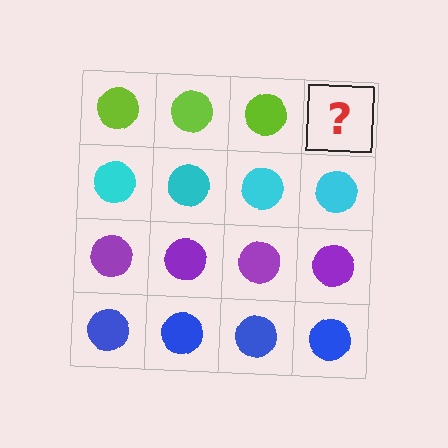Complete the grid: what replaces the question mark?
The question mark should be replaced with a lime circle.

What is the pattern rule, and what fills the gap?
The rule is that each row has a consistent color. The gap should be filled with a lime circle.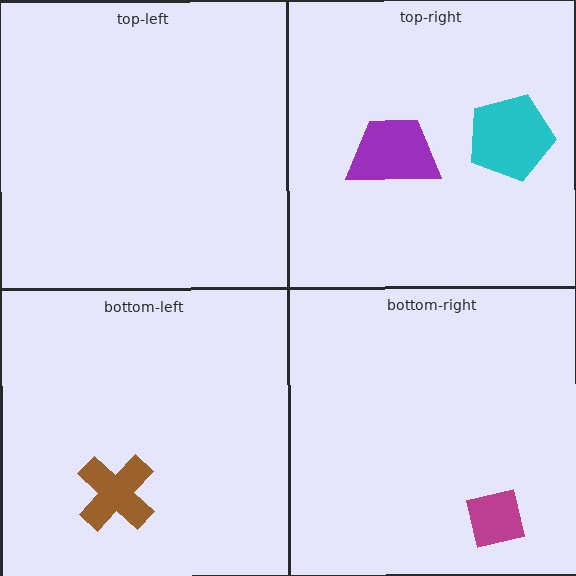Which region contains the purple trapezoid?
The top-right region.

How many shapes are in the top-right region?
2.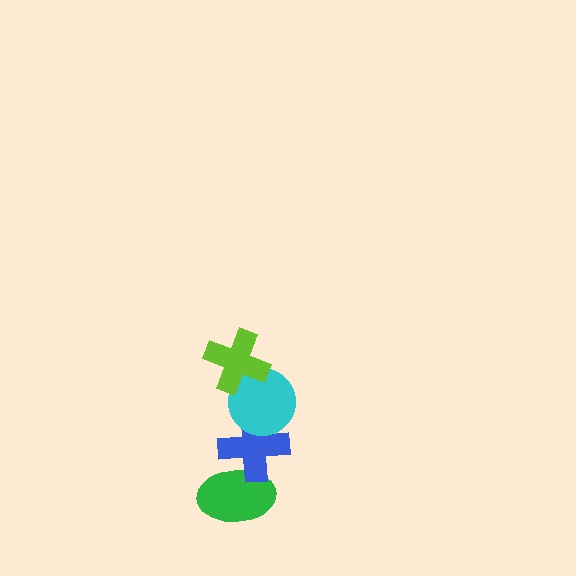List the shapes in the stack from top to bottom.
From top to bottom: the lime cross, the cyan circle, the blue cross, the green ellipse.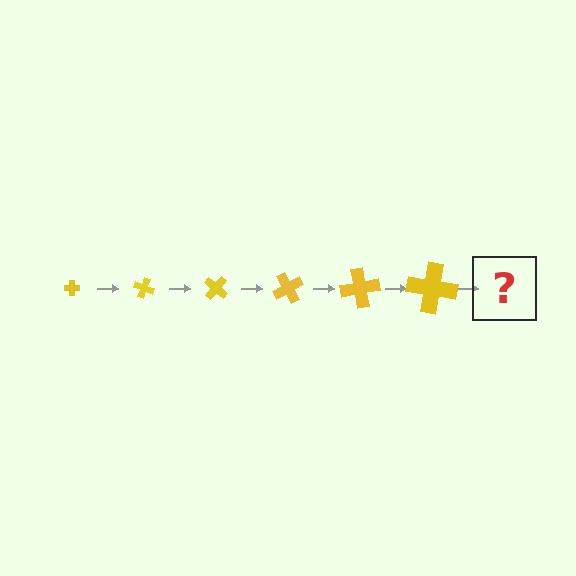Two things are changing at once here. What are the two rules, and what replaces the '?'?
The two rules are that the cross grows larger each step and it rotates 20 degrees each step. The '?' should be a cross, larger than the previous one and rotated 120 degrees from the start.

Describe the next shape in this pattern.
It should be a cross, larger than the previous one and rotated 120 degrees from the start.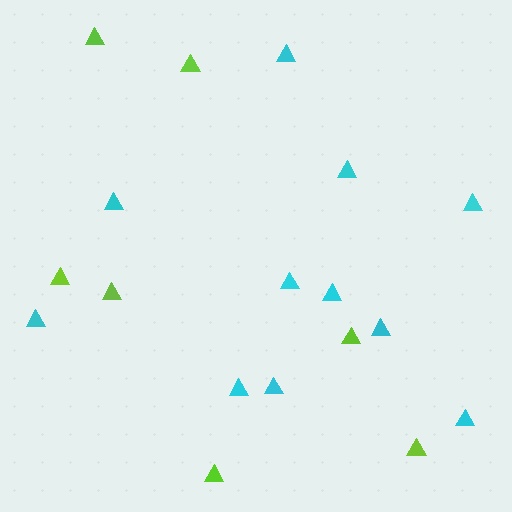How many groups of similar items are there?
There are 2 groups: one group of cyan triangles (11) and one group of lime triangles (7).